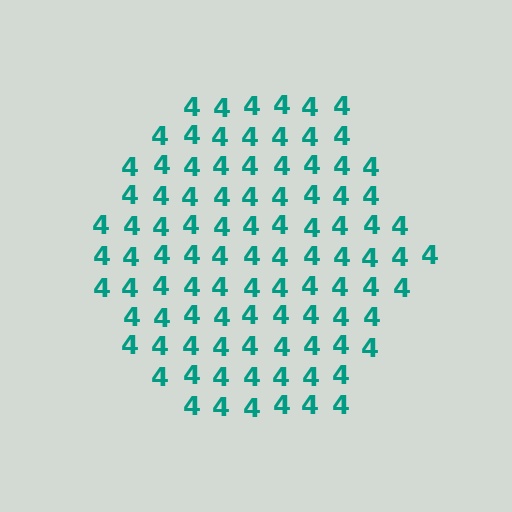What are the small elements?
The small elements are digit 4's.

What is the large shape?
The large shape is a hexagon.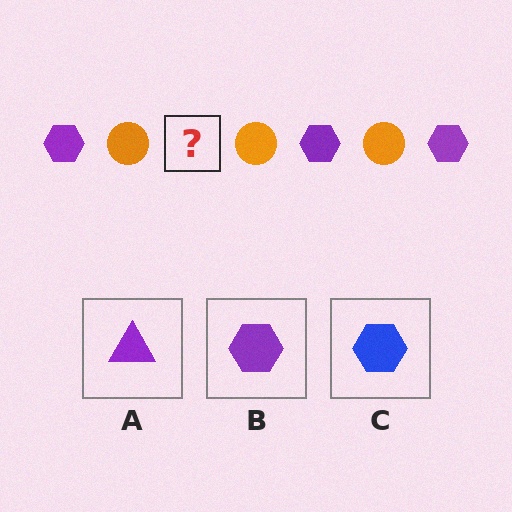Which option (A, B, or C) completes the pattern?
B.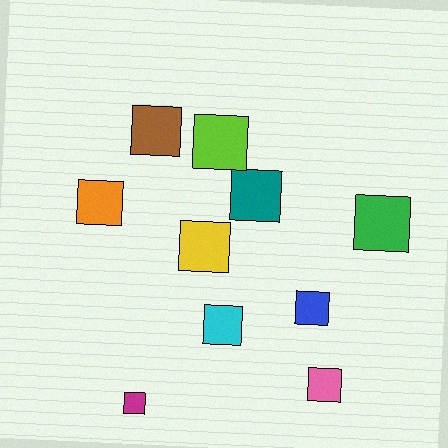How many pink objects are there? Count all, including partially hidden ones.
There is 1 pink object.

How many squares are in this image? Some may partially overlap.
There are 10 squares.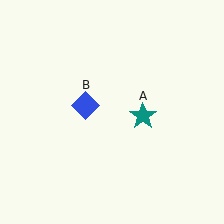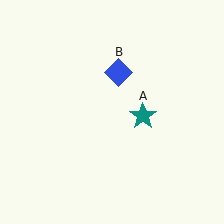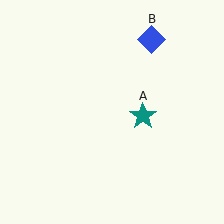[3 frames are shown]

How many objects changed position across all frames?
1 object changed position: blue diamond (object B).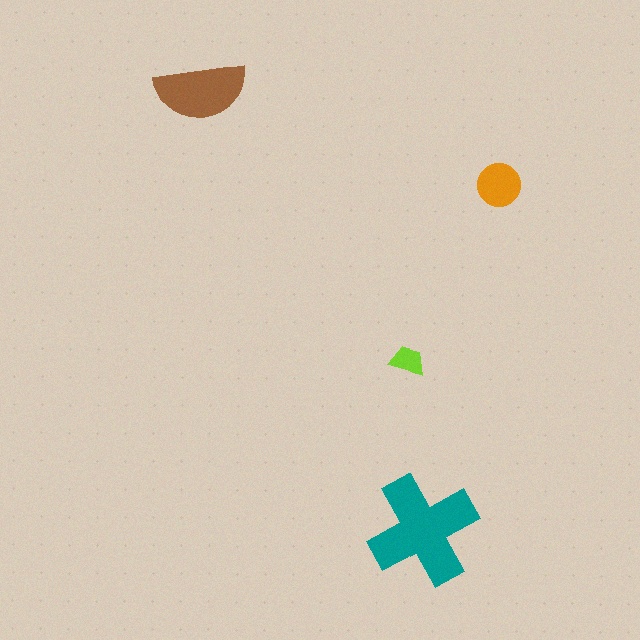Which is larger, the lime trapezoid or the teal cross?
The teal cross.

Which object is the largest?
The teal cross.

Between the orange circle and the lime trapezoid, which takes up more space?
The orange circle.